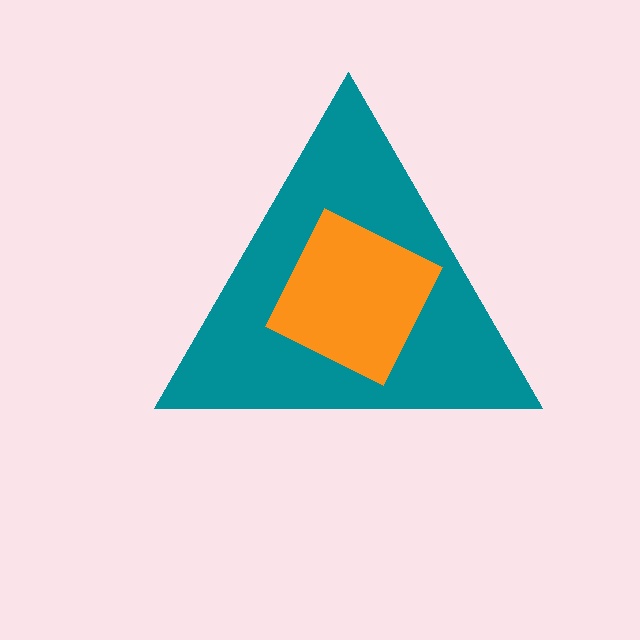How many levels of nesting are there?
2.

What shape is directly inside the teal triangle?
The orange square.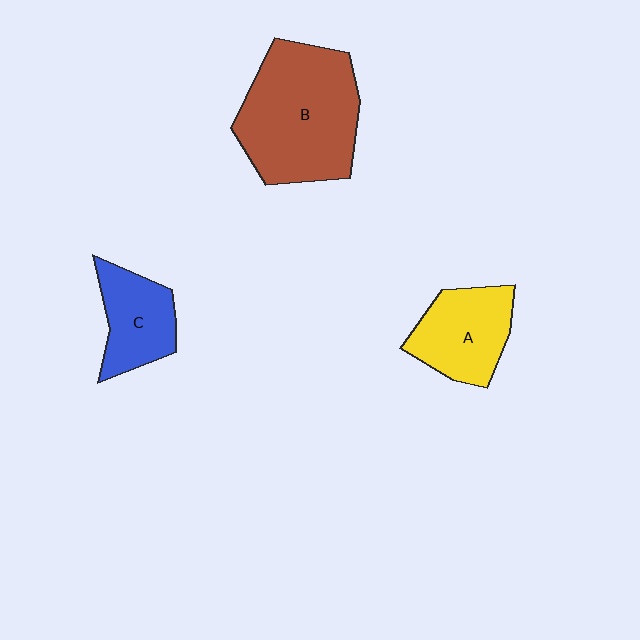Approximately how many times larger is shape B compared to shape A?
Approximately 1.8 times.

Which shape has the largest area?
Shape B (brown).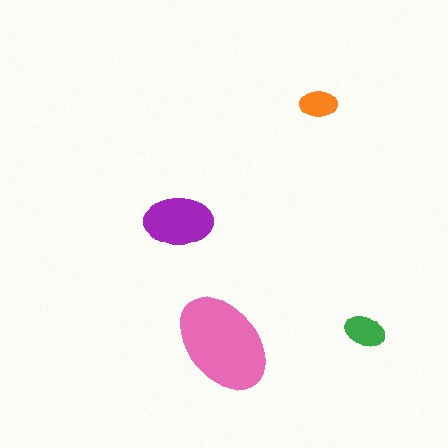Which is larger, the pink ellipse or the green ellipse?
The pink one.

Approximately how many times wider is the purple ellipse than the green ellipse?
About 1.5 times wider.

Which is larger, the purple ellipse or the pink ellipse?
The pink one.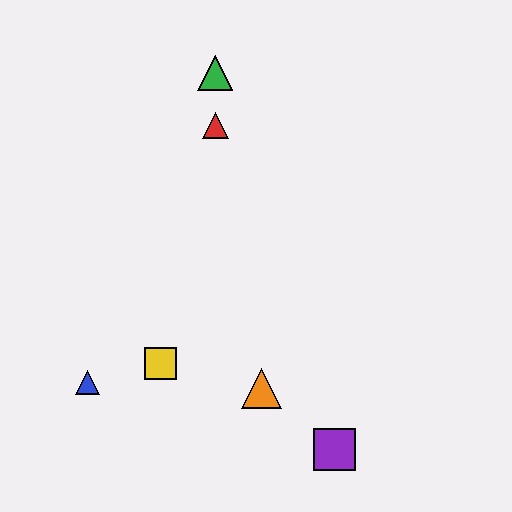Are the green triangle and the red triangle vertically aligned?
Yes, both are at x≈215.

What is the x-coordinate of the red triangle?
The red triangle is at x≈215.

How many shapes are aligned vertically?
2 shapes (the red triangle, the green triangle) are aligned vertically.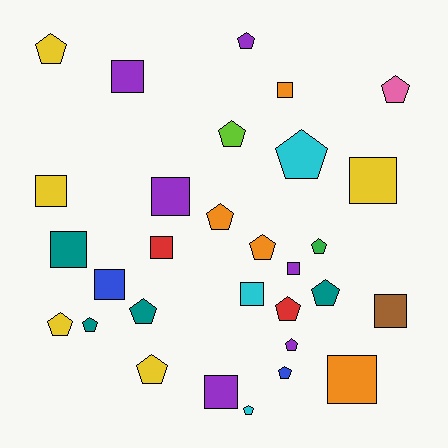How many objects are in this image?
There are 30 objects.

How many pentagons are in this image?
There are 17 pentagons.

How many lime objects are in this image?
There is 1 lime object.